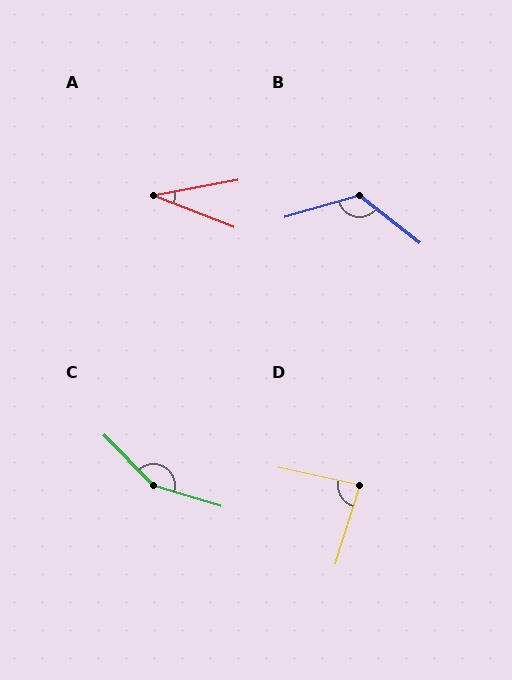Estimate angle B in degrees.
Approximately 126 degrees.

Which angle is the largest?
C, at approximately 151 degrees.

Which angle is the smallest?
A, at approximately 31 degrees.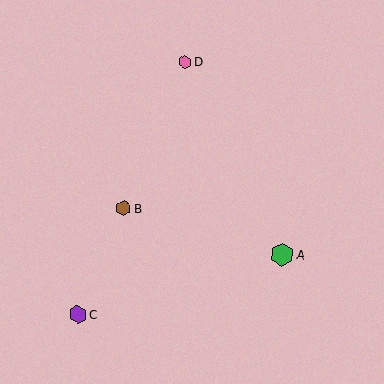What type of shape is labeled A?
Shape A is a green hexagon.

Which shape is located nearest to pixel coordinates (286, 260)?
The green hexagon (labeled A) at (282, 255) is nearest to that location.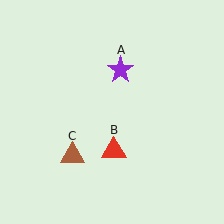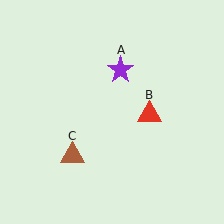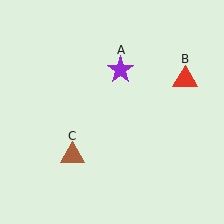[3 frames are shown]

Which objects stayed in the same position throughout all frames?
Purple star (object A) and brown triangle (object C) remained stationary.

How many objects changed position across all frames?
1 object changed position: red triangle (object B).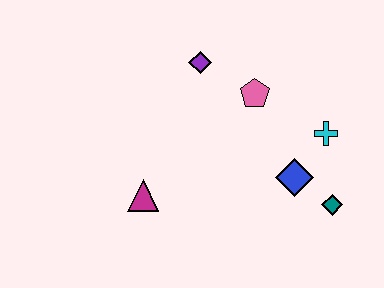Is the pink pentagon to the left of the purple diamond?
No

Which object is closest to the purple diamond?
The pink pentagon is closest to the purple diamond.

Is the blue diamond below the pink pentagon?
Yes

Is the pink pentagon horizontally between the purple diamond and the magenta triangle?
No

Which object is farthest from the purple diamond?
The teal diamond is farthest from the purple diamond.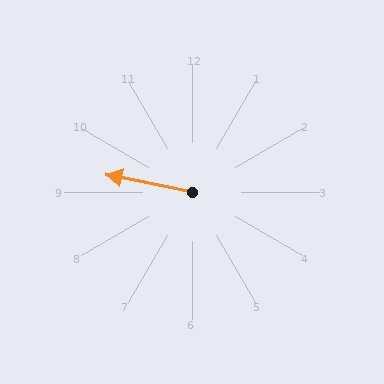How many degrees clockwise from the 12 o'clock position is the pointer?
Approximately 282 degrees.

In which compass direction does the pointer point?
West.